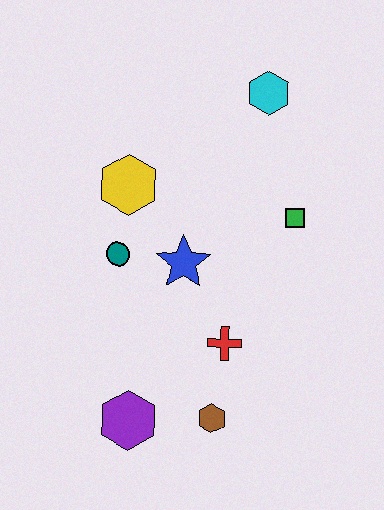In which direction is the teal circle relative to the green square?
The teal circle is to the left of the green square.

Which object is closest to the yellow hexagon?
The teal circle is closest to the yellow hexagon.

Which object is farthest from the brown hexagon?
The cyan hexagon is farthest from the brown hexagon.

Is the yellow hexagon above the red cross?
Yes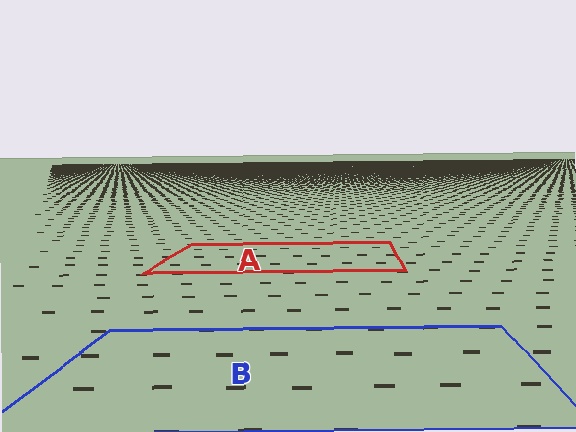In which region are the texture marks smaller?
The texture marks are smaller in region A, because it is farther away.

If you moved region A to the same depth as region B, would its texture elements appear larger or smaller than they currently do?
They would appear larger. At a closer depth, the same texture elements are projected at a bigger on-screen size.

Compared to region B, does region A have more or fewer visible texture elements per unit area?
Region A has more texture elements per unit area — they are packed more densely because it is farther away.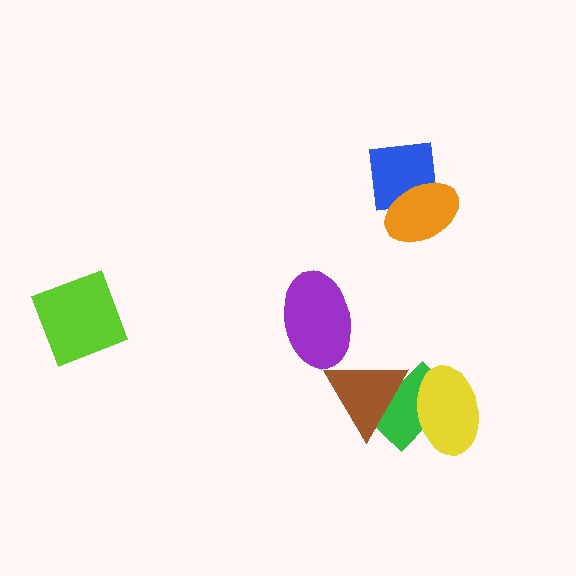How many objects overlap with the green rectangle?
2 objects overlap with the green rectangle.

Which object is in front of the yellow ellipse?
The brown triangle is in front of the yellow ellipse.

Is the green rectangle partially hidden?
Yes, it is partially covered by another shape.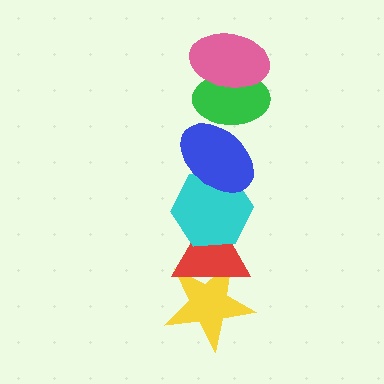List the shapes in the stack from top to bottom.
From top to bottom: the pink ellipse, the green ellipse, the blue ellipse, the cyan hexagon, the red triangle, the yellow star.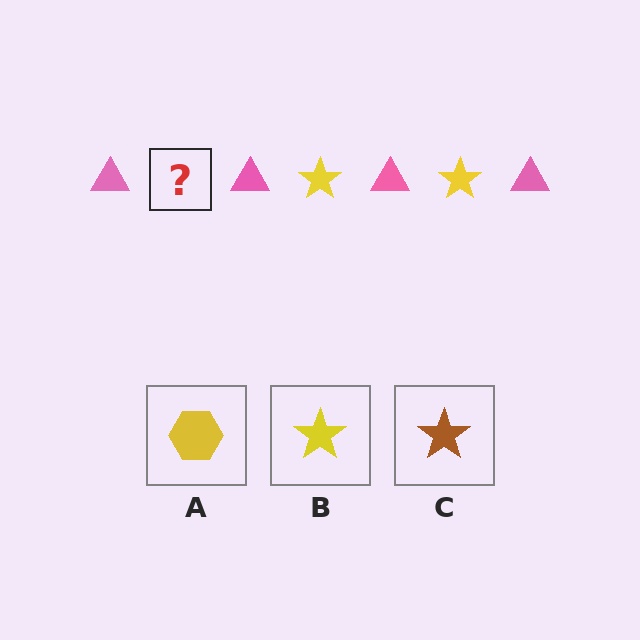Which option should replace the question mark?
Option B.